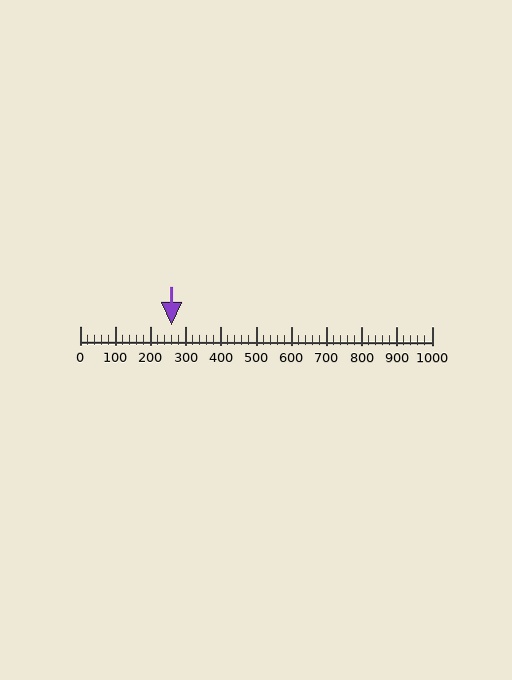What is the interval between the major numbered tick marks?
The major tick marks are spaced 100 units apart.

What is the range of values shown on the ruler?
The ruler shows values from 0 to 1000.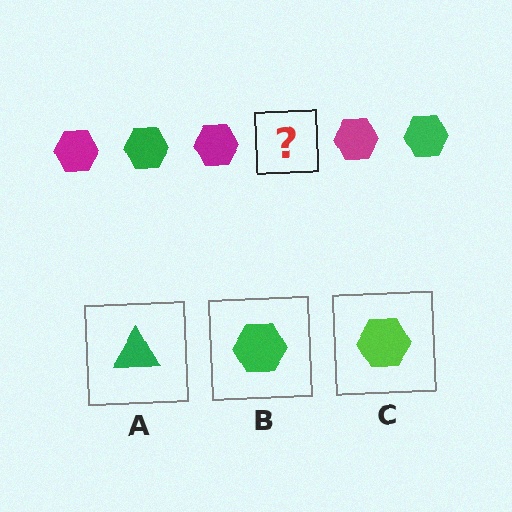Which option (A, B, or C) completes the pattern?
B.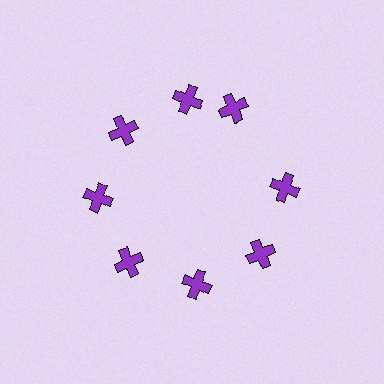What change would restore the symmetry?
The symmetry would be restored by rotating it back into even spacing with its neighbors so that all 8 crosses sit at equal angles and equal distance from the center.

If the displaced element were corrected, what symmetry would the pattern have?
It would have 8-fold rotational symmetry — the pattern would map onto itself every 45 degrees.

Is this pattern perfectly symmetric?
No. The 8 purple crosses are arranged in a ring, but one element near the 2 o'clock position is rotated out of alignment along the ring, breaking the 8-fold rotational symmetry.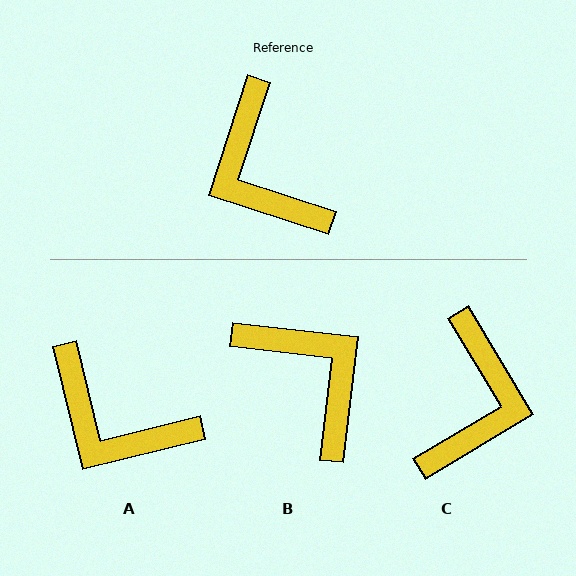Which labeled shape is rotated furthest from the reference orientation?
B, about 169 degrees away.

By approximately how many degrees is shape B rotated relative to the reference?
Approximately 169 degrees clockwise.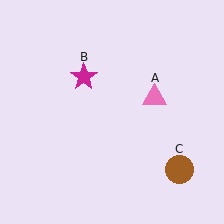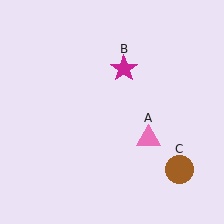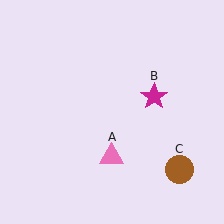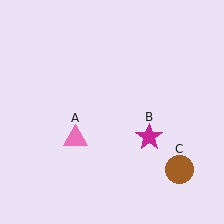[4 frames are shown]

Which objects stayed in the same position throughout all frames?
Brown circle (object C) remained stationary.